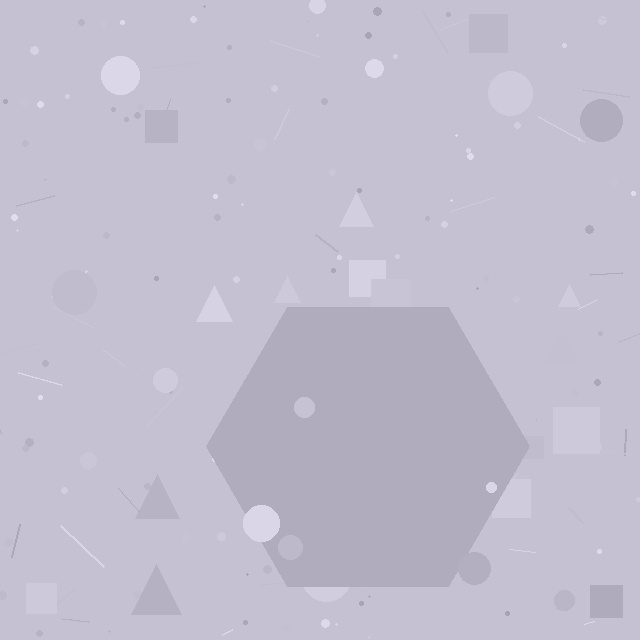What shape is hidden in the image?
A hexagon is hidden in the image.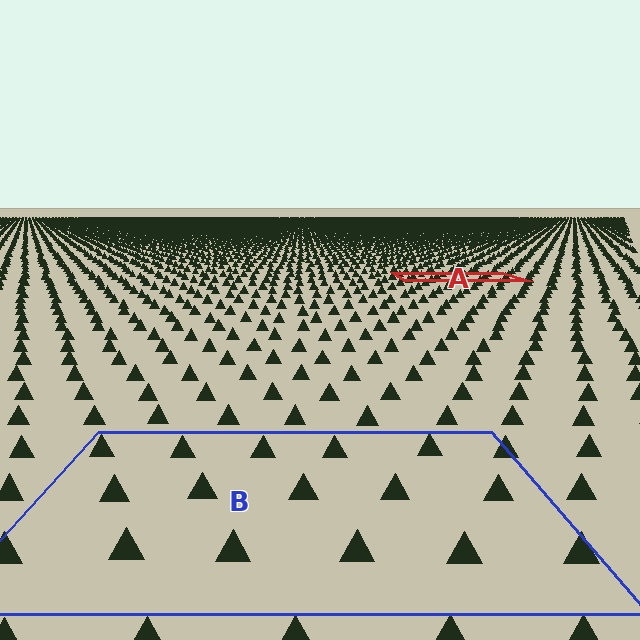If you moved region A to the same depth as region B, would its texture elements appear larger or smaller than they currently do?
They would appear larger. At a closer depth, the same texture elements are projected at a bigger on-screen size.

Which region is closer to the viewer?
Region B is closer. The texture elements there are larger and more spread out.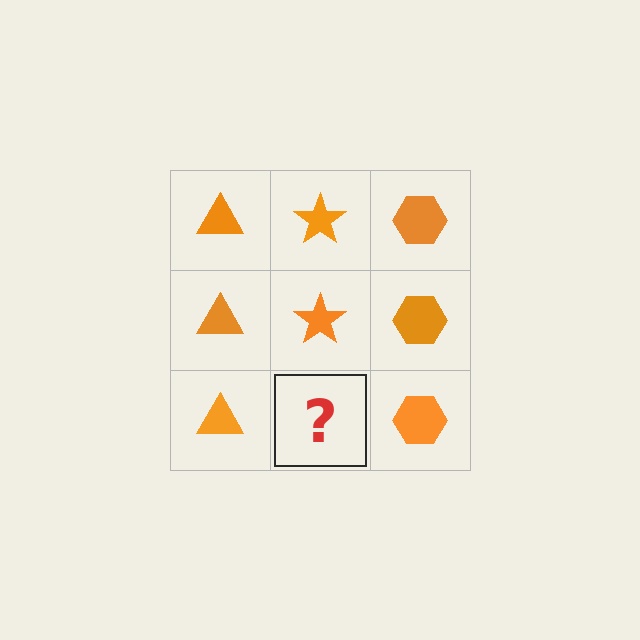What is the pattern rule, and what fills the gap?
The rule is that each column has a consistent shape. The gap should be filled with an orange star.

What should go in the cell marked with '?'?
The missing cell should contain an orange star.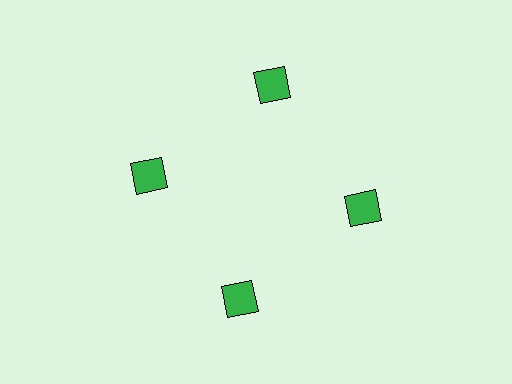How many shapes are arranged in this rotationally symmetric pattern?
There are 4 shapes, arranged in 4 groups of 1.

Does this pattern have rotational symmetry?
Yes, this pattern has 4-fold rotational symmetry. It looks the same after rotating 90 degrees around the center.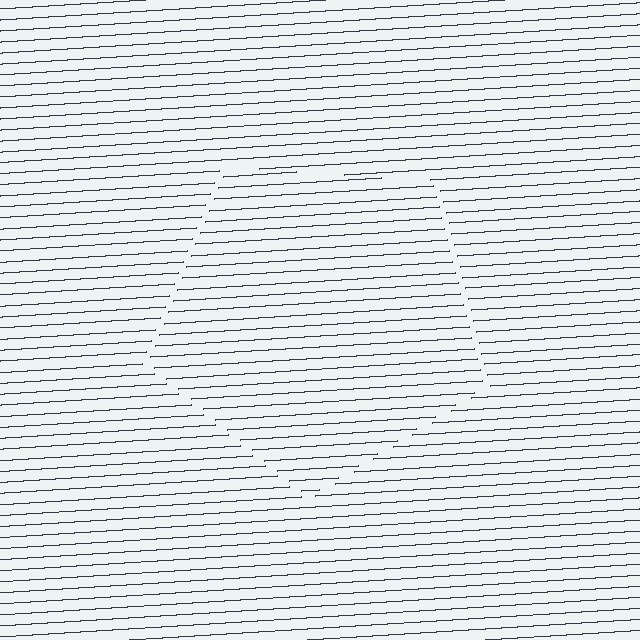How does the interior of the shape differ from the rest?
The interior of the shape contains the same grating, shifted by half a period — the contour is defined by the phase discontinuity where line-ends from the inner and outer gratings abut.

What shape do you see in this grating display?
An illusory pentagon. The interior of the shape contains the same grating, shifted by half a period — the contour is defined by the phase discontinuity where line-ends from the inner and outer gratings abut.